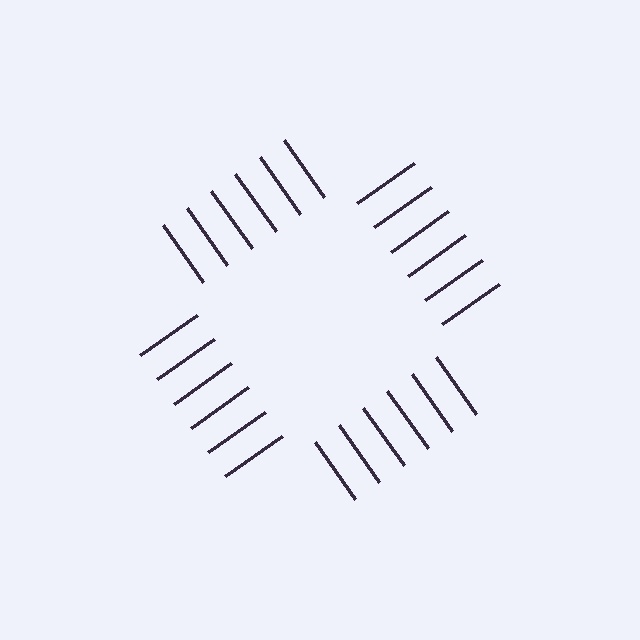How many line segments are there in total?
24 — 6 along each of the 4 edges.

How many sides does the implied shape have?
4 sides — the line-ends trace a square.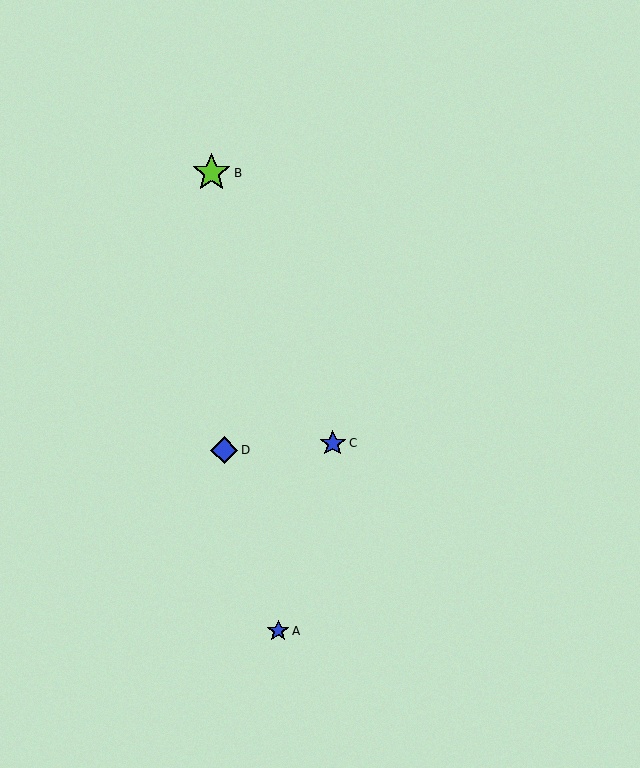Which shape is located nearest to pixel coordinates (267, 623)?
The blue star (labeled A) at (278, 631) is nearest to that location.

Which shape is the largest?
The lime star (labeled B) is the largest.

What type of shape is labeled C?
Shape C is a blue star.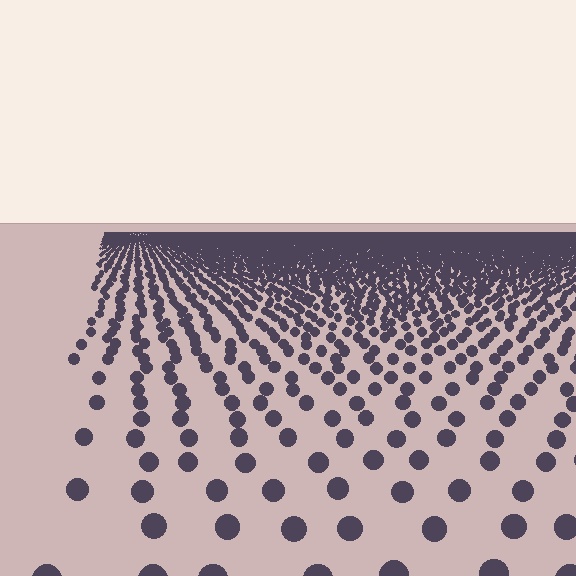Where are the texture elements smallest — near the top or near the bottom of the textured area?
Near the top.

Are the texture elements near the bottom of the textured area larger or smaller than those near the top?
Larger. Near the bottom, elements are closer to the viewer and appear at a bigger on-screen size.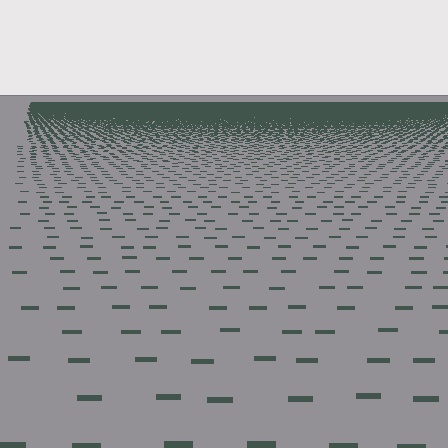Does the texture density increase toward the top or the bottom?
Density increases toward the top.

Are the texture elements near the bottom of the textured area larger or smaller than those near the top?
Larger. Near the bottom, elements are closer to the viewer and appear at a bigger on-screen size.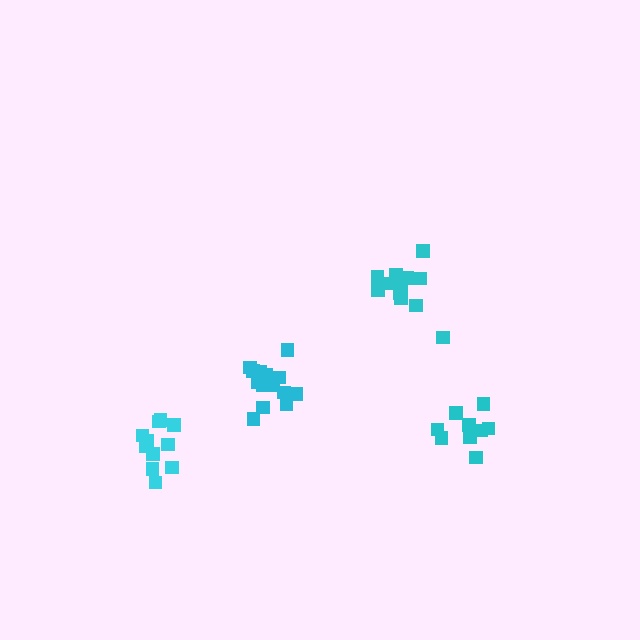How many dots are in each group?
Group 1: 14 dots, Group 2: 11 dots, Group 3: 13 dots, Group 4: 9 dots (47 total).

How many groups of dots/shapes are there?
There are 4 groups.